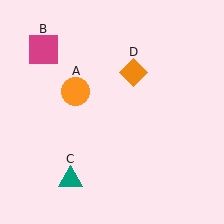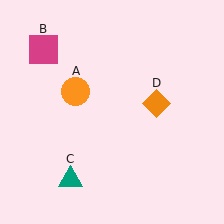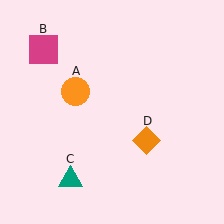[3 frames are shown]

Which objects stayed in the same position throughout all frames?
Orange circle (object A) and magenta square (object B) and teal triangle (object C) remained stationary.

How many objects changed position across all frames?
1 object changed position: orange diamond (object D).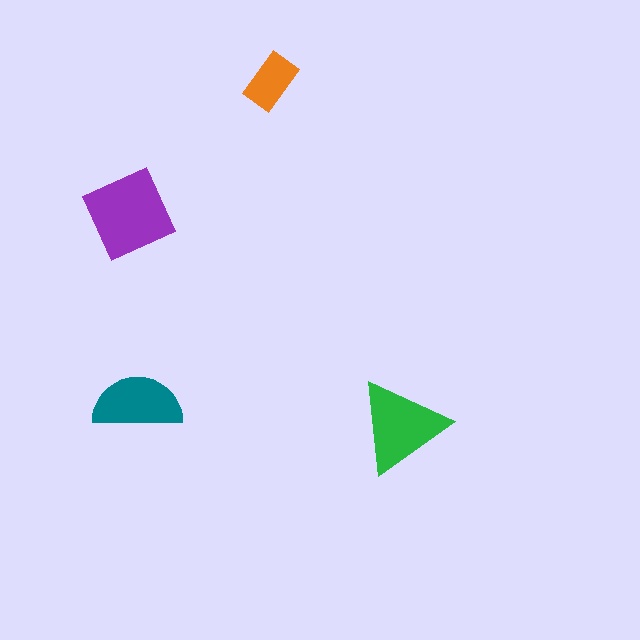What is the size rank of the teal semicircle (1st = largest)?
3rd.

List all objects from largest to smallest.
The purple square, the green triangle, the teal semicircle, the orange rectangle.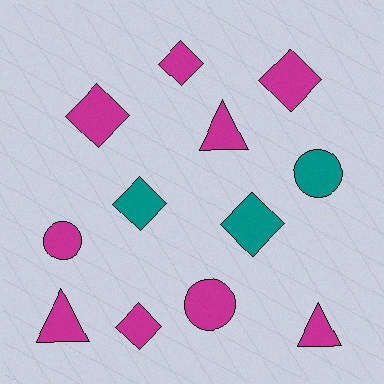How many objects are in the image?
There are 12 objects.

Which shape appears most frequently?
Diamond, with 6 objects.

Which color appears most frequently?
Magenta, with 9 objects.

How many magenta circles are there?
There are 2 magenta circles.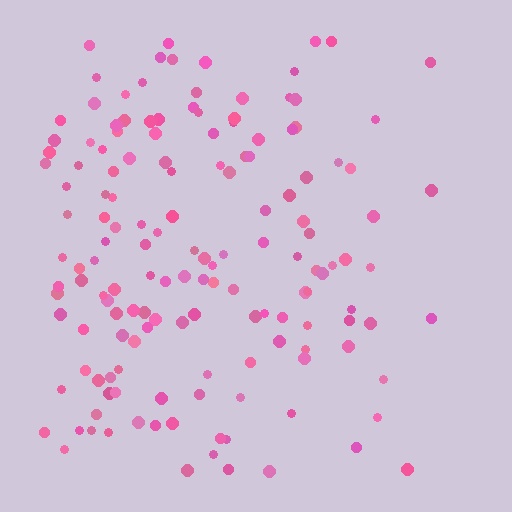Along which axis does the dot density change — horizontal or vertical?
Horizontal.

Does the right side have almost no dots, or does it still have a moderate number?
Still a moderate number, just noticeably fewer than the left.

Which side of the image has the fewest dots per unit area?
The right.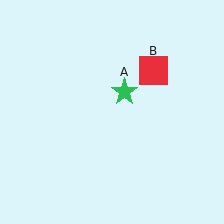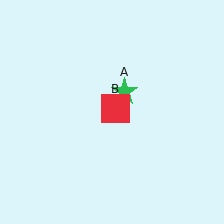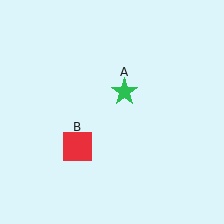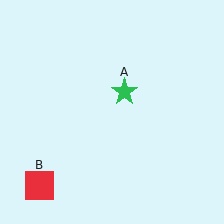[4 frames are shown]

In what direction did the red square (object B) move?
The red square (object B) moved down and to the left.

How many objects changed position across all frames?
1 object changed position: red square (object B).